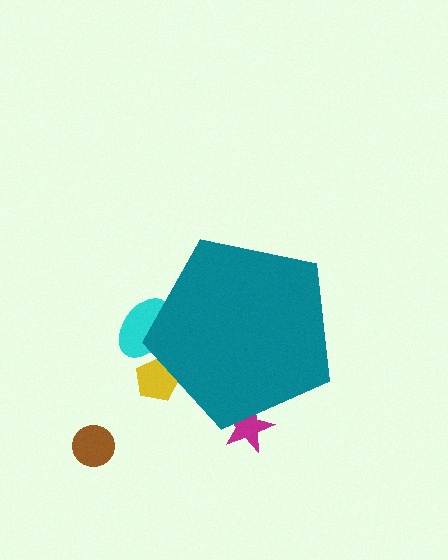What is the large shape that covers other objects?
A teal pentagon.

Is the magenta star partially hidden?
Yes, the magenta star is partially hidden behind the teal pentagon.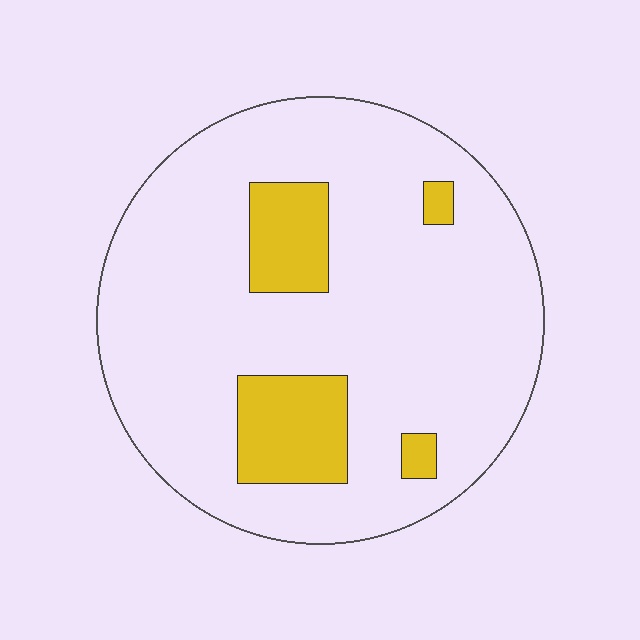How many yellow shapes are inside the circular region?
4.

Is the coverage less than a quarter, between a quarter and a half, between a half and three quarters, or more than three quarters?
Less than a quarter.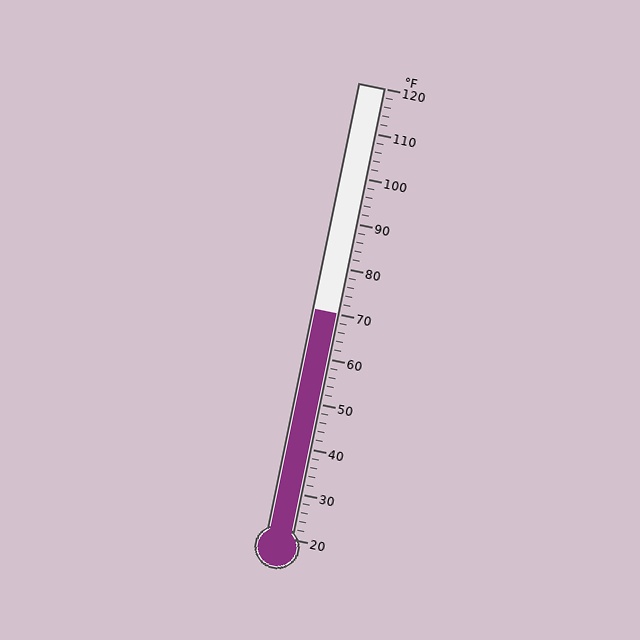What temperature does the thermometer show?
The thermometer shows approximately 70°F.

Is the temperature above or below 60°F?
The temperature is above 60°F.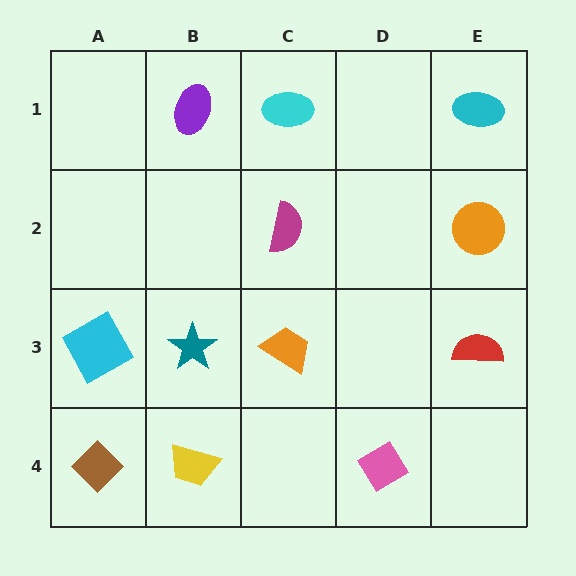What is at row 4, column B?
A yellow trapezoid.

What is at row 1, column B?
A purple ellipse.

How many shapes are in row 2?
2 shapes.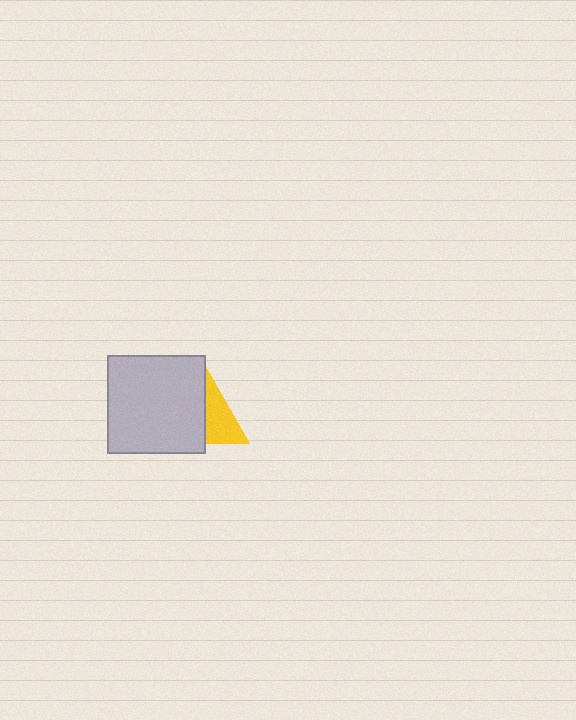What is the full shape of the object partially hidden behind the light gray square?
The partially hidden object is a yellow triangle.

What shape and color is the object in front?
The object in front is a light gray square.